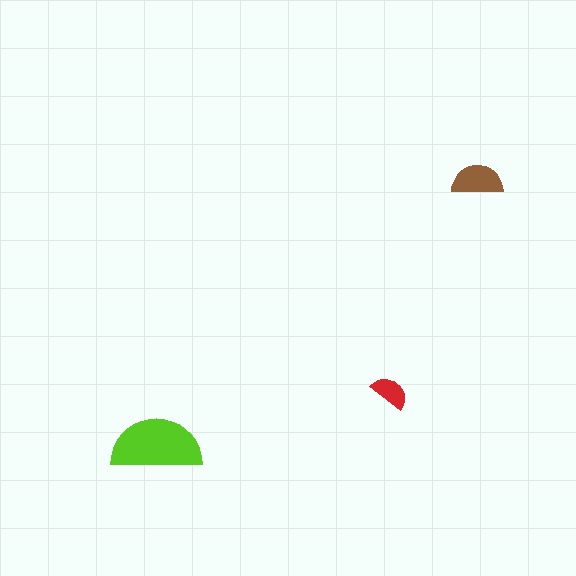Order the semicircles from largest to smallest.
the lime one, the brown one, the red one.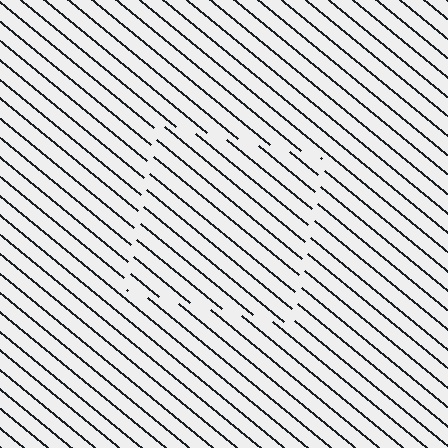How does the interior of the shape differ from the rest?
The interior of the shape contains the same grating, shifted by half a period — the contour is defined by the phase discontinuity where line-ends from the inner and outer gratings abut.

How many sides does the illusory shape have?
4 sides — the line-ends trace a square.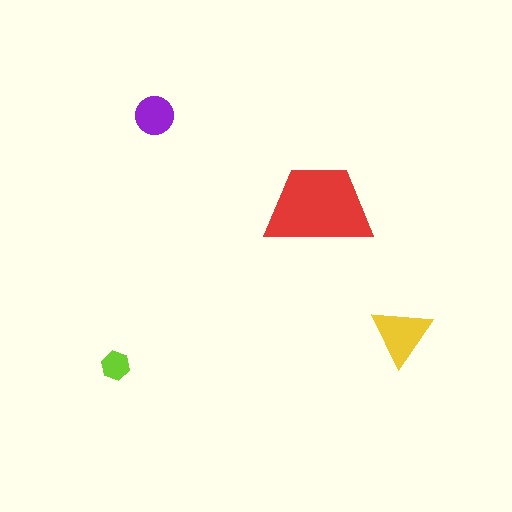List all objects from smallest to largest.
The lime hexagon, the purple circle, the yellow triangle, the red trapezoid.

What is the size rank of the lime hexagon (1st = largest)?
4th.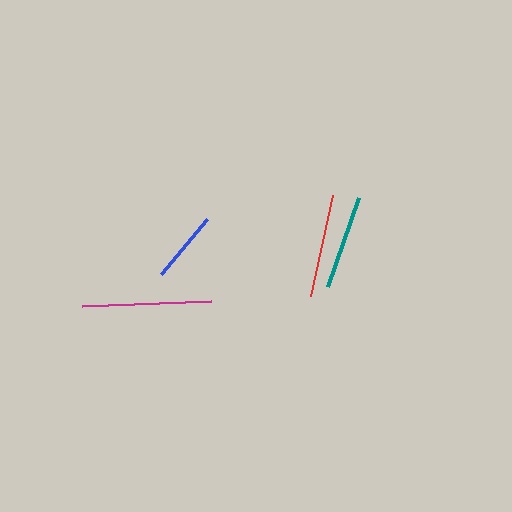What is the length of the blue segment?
The blue segment is approximately 72 pixels long.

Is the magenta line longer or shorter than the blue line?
The magenta line is longer than the blue line.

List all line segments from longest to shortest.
From longest to shortest: magenta, red, teal, blue.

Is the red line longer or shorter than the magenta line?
The magenta line is longer than the red line.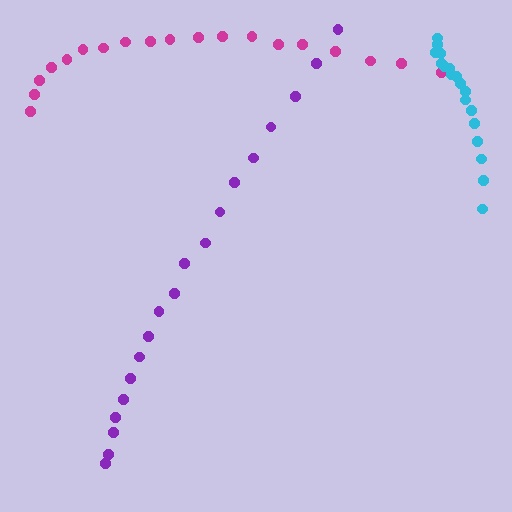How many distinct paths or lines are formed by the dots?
There are 3 distinct paths.